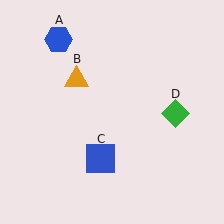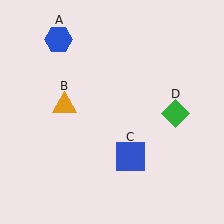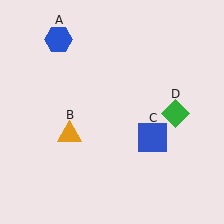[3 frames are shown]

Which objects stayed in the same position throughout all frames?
Blue hexagon (object A) and green diamond (object D) remained stationary.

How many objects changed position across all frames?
2 objects changed position: orange triangle (object B), blue square (object C).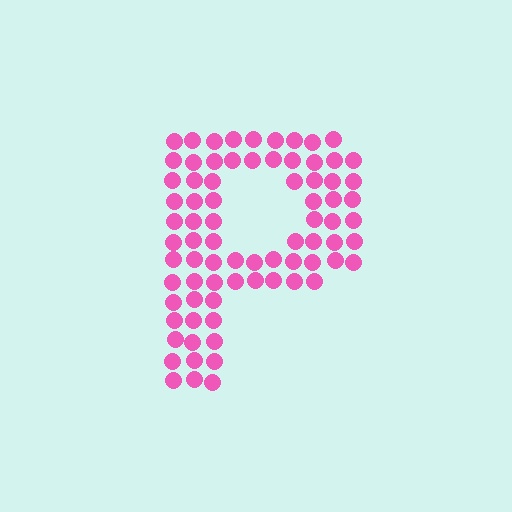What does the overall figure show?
The overall figure shows the letter P.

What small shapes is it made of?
It is made of small circles.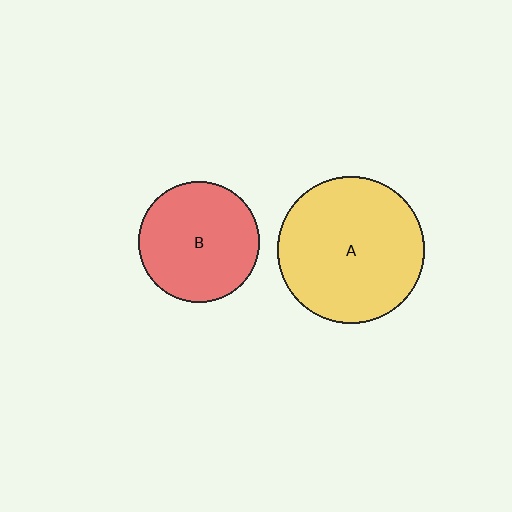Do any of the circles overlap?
No, none of the circles overlap.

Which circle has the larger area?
Circle A (yellow).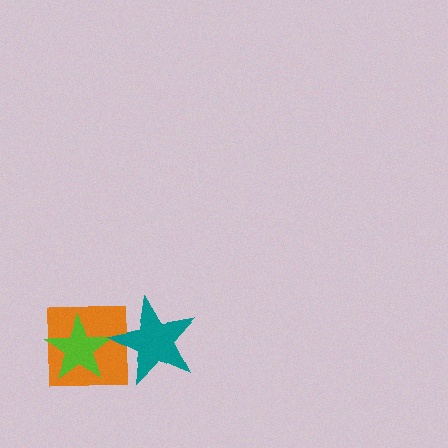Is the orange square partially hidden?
Yes, it is partially covered by another shape.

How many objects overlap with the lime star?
1 object overlaps with the lime star.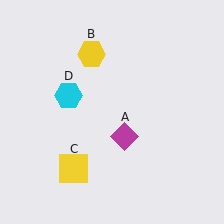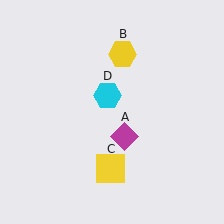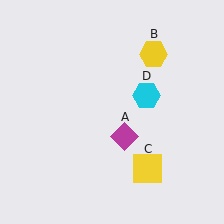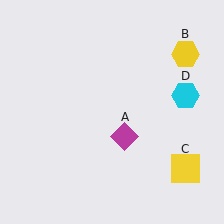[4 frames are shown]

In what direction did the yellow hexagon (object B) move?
The yellow hexagon (object B) moved right.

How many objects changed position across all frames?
3 objects changed position: yellow hexagon (object B), yellow square (object C), cyan hexagon (object D).